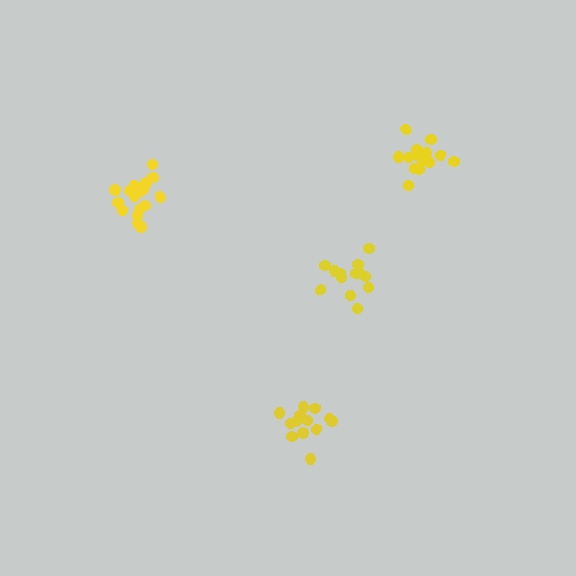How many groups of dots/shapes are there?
There are 4 groups.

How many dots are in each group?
Group 1: 13 dots, Group 2: 15 dots, Group 3: 18 dots, Group 4: 14 dots (60 total).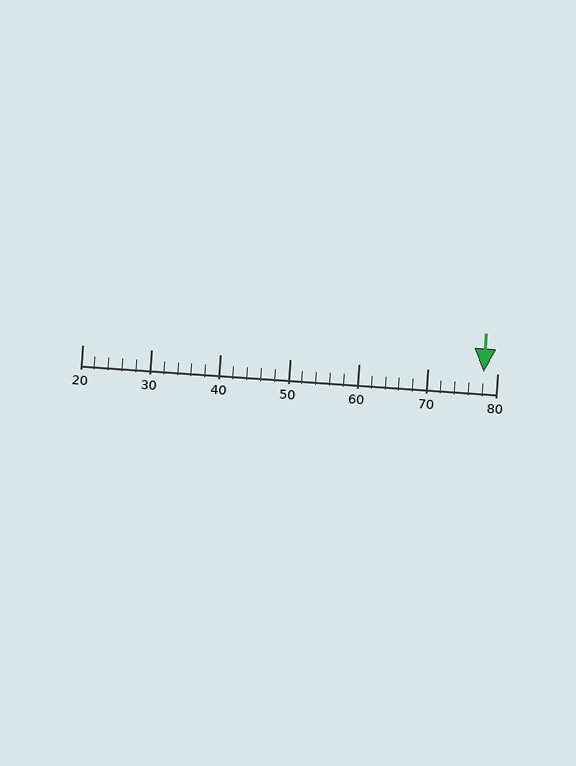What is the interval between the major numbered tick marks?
The major tick marks are spaced 10 units apart.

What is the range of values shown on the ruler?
The ruler shows values from 20 to 80.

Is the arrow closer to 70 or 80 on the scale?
The arrow is closer to 80.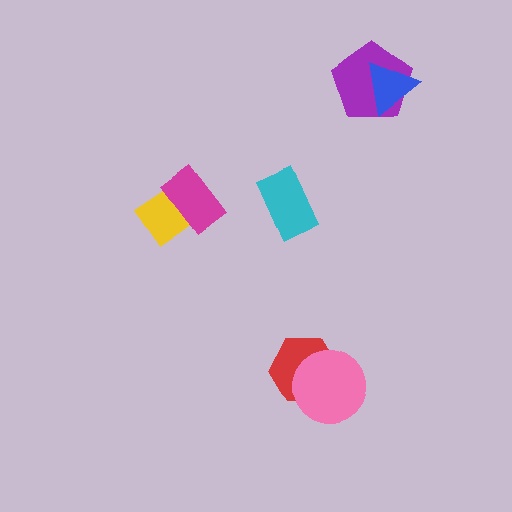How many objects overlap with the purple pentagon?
1 object overlaps with the purple pentagon.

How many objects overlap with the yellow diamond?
1 object overlaps with the yellow diamond.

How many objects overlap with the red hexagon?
1 object overlaps with the red hexagon.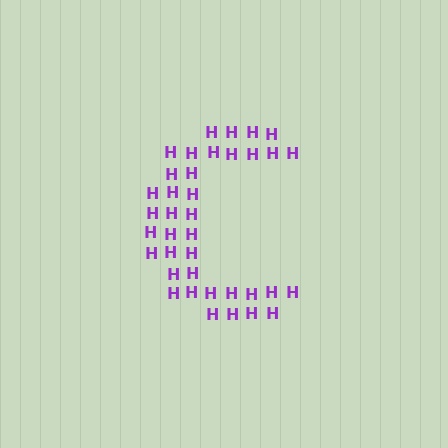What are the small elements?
The small elements are letter H's.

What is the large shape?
The large shape is the letter C.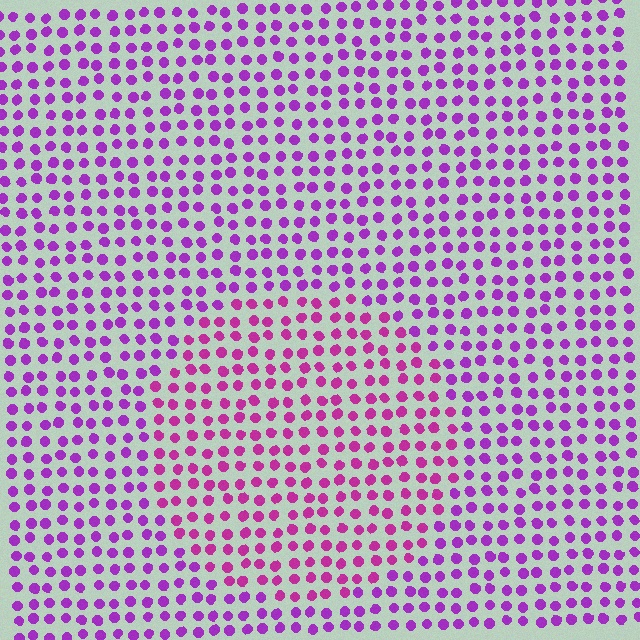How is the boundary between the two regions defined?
The boundary is defined purely by a slight shift in hue (about 27 degrees). Spacing, size, and orientation are identical on both sides.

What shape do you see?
I see a circle.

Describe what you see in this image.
The image is filled with small purple elements in a uniform arrangement. A circle-shaped region is visible where the elements are tinted to a slightly different hue, forming a subtle color boundary.